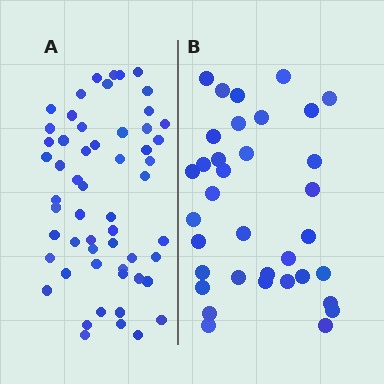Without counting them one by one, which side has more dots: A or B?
Region A (the left region) has more dots.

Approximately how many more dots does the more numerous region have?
Region A has approximately 20 more dots than region B.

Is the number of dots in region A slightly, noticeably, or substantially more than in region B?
Region A has substantially more. The ratio is roughly 1.6 to 1.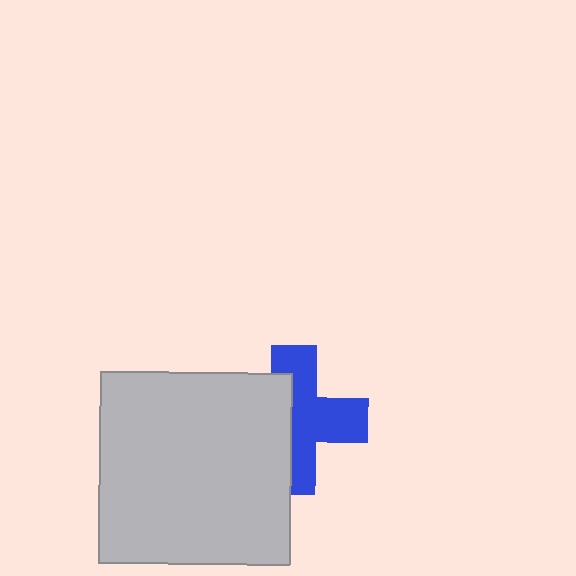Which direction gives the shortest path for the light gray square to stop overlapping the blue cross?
Moving left gives the shortest separation.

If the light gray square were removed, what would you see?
You would see the complete blue cross.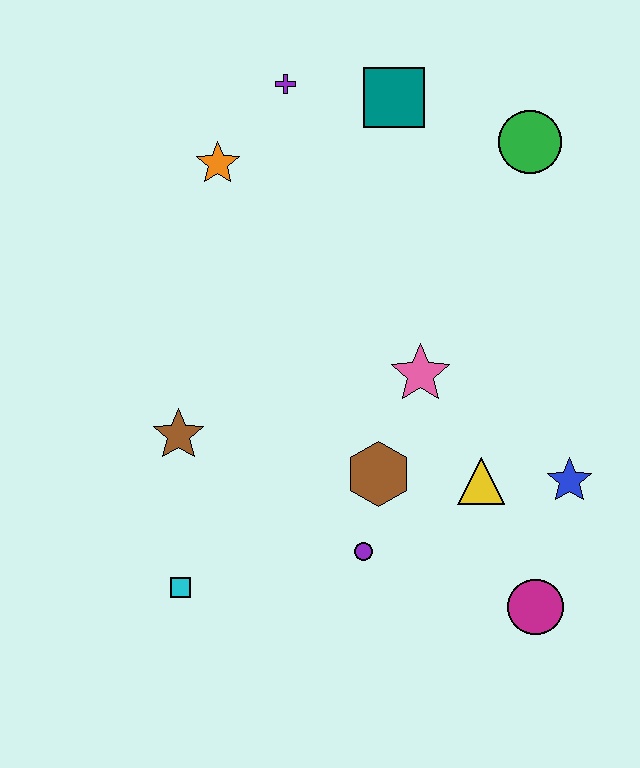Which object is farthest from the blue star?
The purple cross is farthest from the blue star.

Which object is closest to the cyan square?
The brown star is closest to the cyan square.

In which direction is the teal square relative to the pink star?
The teal square is above the pink star.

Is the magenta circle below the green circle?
Yes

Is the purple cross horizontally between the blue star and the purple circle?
No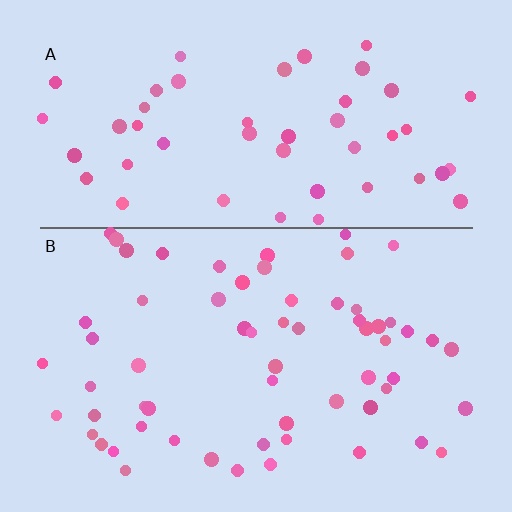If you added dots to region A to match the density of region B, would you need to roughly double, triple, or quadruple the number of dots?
Approximately double.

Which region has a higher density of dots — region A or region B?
B (the bottom).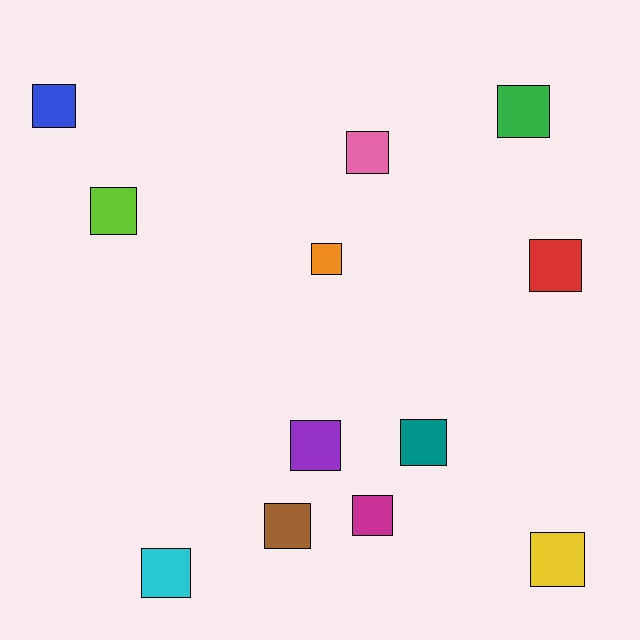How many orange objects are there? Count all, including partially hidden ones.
There is 1 orange object.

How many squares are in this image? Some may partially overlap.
There are 12 squares.